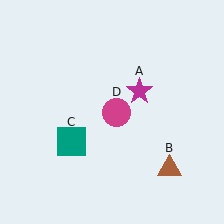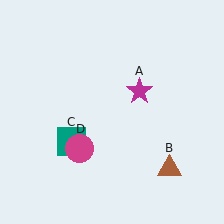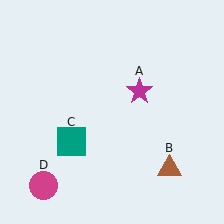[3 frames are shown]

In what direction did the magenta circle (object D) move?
The magenta circle (object D) moved down and to the left.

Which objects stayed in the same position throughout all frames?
Magenta star (object A) and brown triangle (object B) and teal square (object C) remained stationary.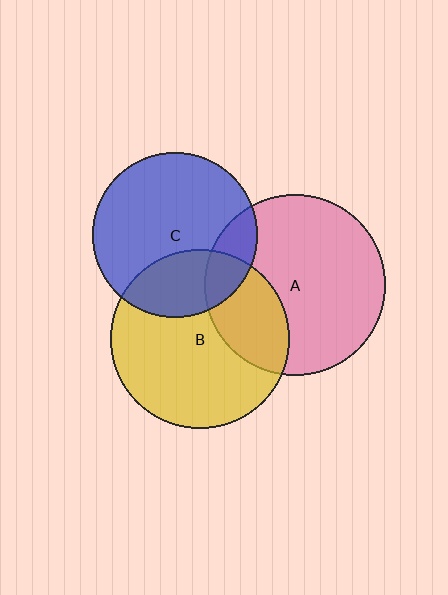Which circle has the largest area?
Circle A (pink).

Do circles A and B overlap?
Yes.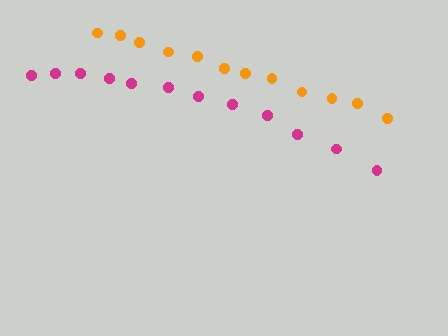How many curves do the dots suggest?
There are 2 distinct paths.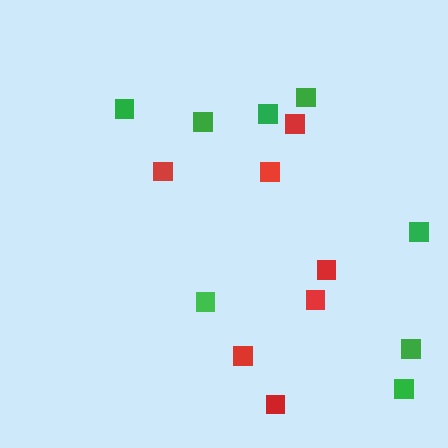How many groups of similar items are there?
There are 2 groups: one group of green squares (8) and one group of red squares (7).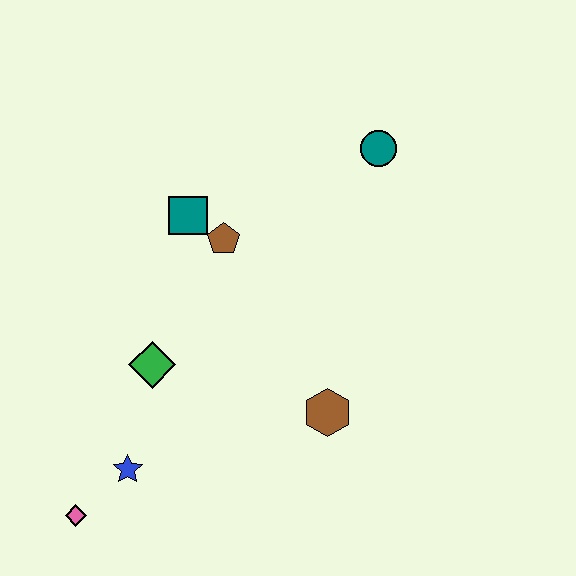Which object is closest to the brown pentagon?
The teal square is closest to the brown pentagon.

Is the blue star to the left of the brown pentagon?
Yes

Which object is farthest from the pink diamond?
The teal circle is farthest from the pink diamond.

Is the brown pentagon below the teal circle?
Yes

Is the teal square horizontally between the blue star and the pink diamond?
No